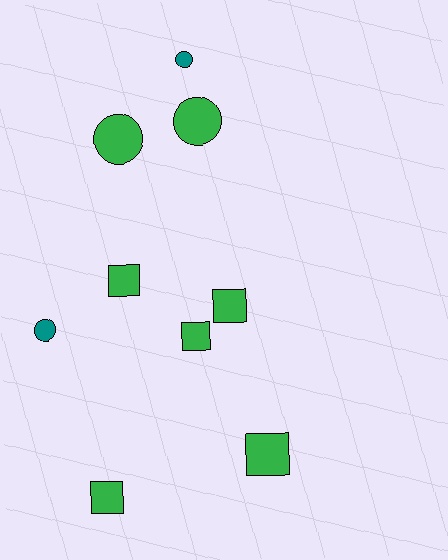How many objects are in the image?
There are 9 objects.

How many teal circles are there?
There are 2 teal circles.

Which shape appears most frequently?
Square, with 5 objects.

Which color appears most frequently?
Green, with 7 objects.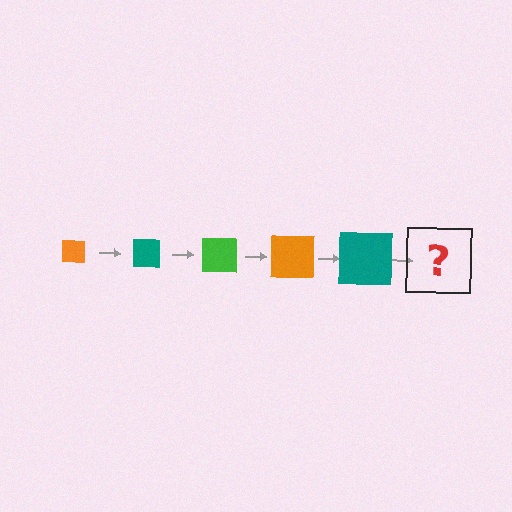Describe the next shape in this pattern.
It should be a green square, larger than the previous one.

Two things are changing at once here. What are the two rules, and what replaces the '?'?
The two rules are that the square grows larger each step and the color cycles through orange, teal, and green. The '?' should be a green square, larger than the previous one.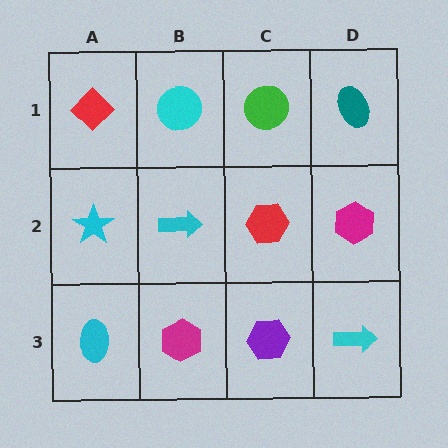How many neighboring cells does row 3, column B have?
3.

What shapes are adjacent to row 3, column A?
A cyan star (row 2, column A), a magenta hexagon (row 3, column B).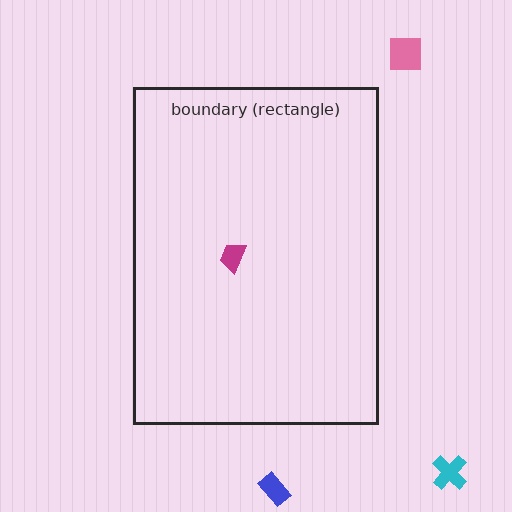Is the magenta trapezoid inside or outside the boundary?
Inside.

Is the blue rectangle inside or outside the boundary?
Outside.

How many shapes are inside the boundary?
1 inside, 3 outside.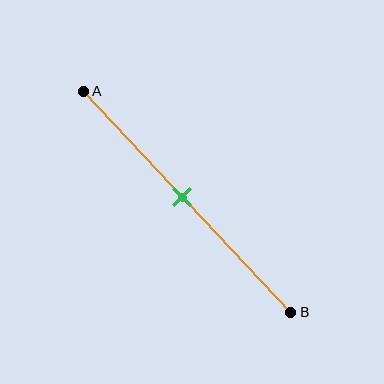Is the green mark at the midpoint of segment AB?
Yes, the mark is approximately at the midpoint.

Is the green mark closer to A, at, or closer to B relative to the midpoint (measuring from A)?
The green mark is approximately at the midpoint of segment AB.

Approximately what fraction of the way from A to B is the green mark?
The green mark is approximately 50% of the way from A to B.